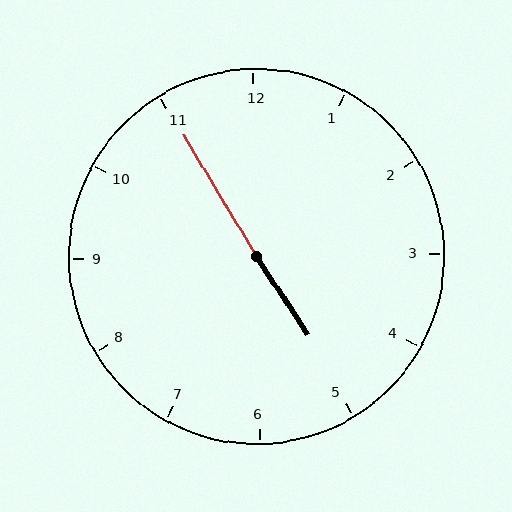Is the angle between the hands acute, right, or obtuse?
It is obtuse.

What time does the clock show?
4:55.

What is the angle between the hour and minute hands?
Approximately 178 degrees.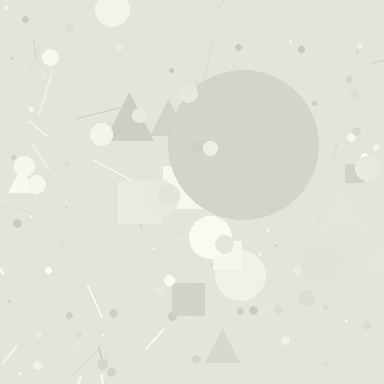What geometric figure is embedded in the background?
A circle is embedded in the background.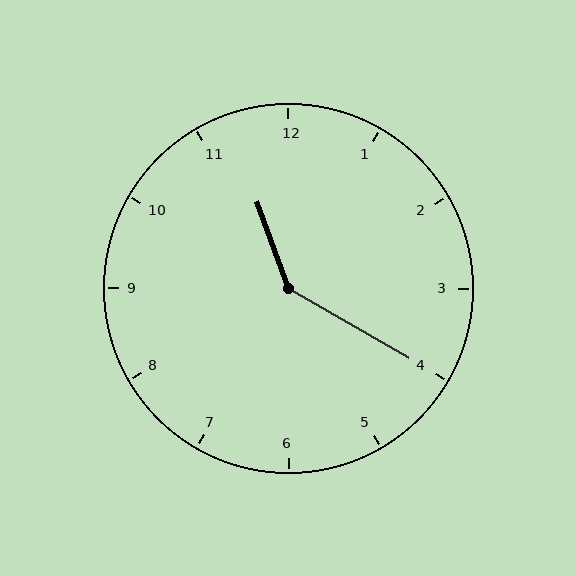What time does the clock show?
11:20.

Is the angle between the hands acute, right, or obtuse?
It is obtuse.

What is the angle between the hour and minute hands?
Approximately 140 degrees.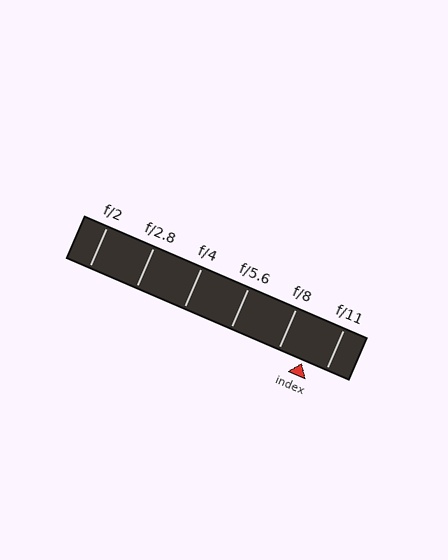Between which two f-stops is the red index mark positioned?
The index mark is between f/8 and f/11.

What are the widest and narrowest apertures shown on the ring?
The widest aperture shown is f/2 and the narrowest is f/11.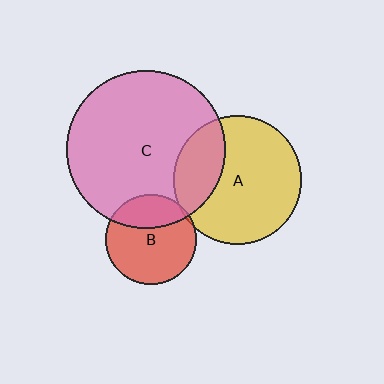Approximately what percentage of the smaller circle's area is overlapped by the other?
Approximately 5%.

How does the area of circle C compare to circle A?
Approximately 1.5 times.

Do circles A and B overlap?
Yes.